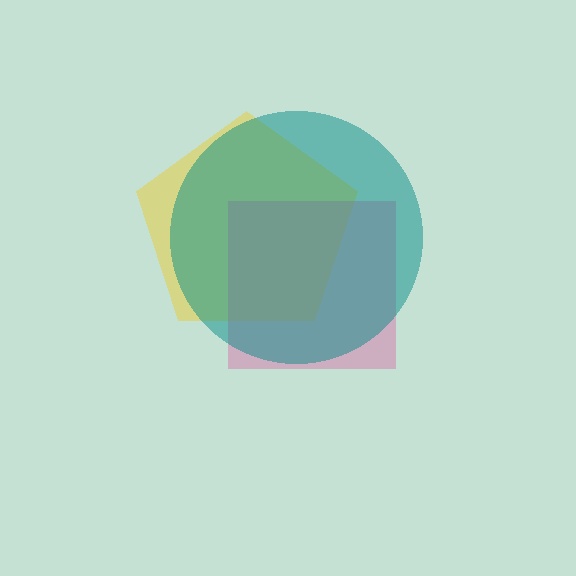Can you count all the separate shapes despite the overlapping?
Yes, there are 3 separate shapes.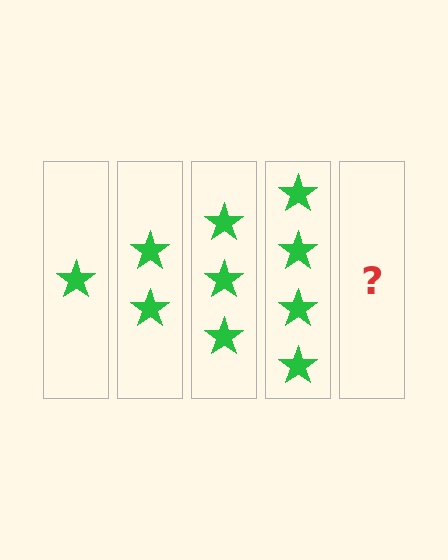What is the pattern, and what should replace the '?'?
The pattern is that each step adds one more star. The '?' should be 5 stars.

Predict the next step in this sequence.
The next step is 5 stars.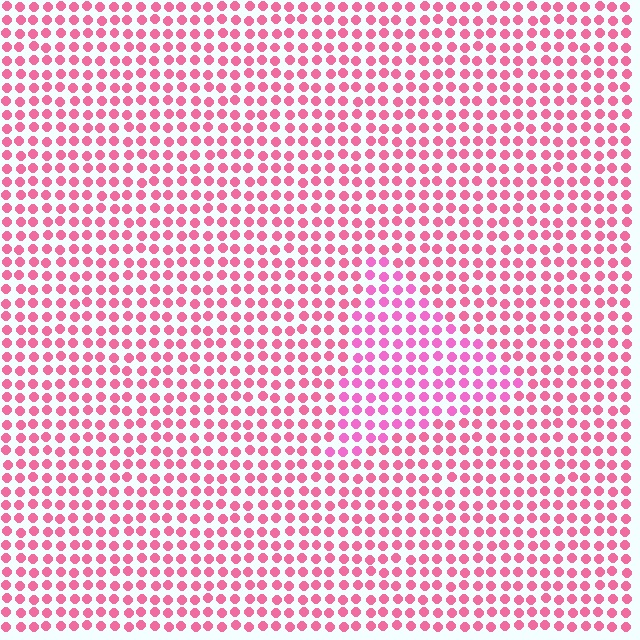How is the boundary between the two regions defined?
The boundary is defined purely by a slight shift in hue (about 20 degrees). Spacing, size, and orientation are identical on both sides.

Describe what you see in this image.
The image is filled with small pink elements in a uniform arrangement. A triangle-shaped region is visible where the elements are tinted to a slightly different hue, forming a subtle color boundary.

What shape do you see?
I see a triangle.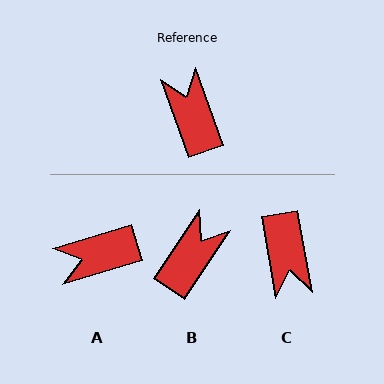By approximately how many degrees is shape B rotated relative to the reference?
Approximately 54 degrees clockwise.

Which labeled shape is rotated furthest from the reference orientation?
C, about 170 degrees away.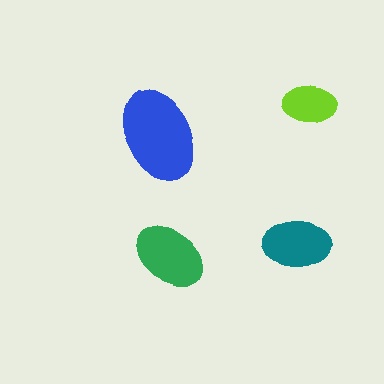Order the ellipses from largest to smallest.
the blue one, the green one, the teal one, the lime one.